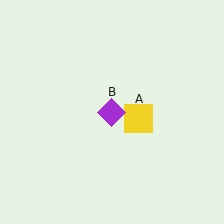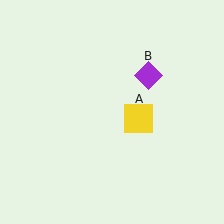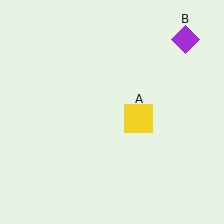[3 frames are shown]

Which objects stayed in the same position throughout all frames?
Yellow square (object A) remained stationary.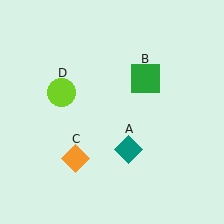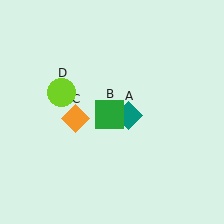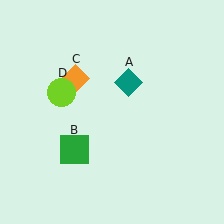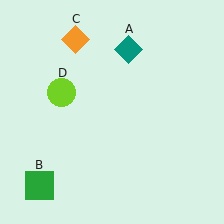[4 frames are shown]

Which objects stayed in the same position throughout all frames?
Lime circle (object D) remained stationary.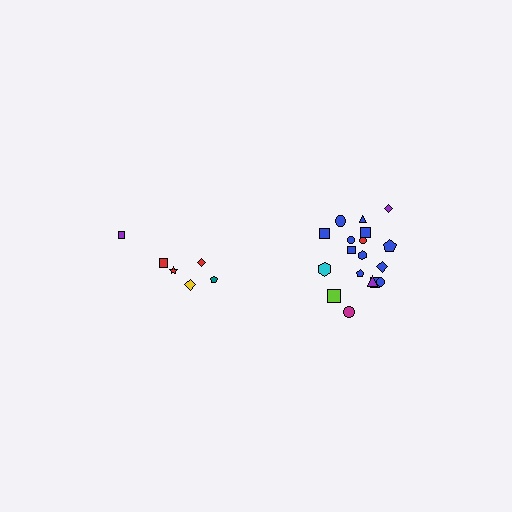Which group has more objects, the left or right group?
The right group.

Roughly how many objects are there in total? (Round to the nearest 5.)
Roughly 25 objects in total.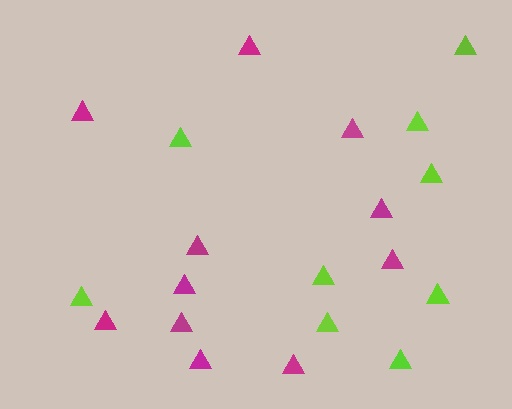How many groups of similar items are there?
There are 2 groups: one group of magenta triangles (11) and one group of lime triangles (9).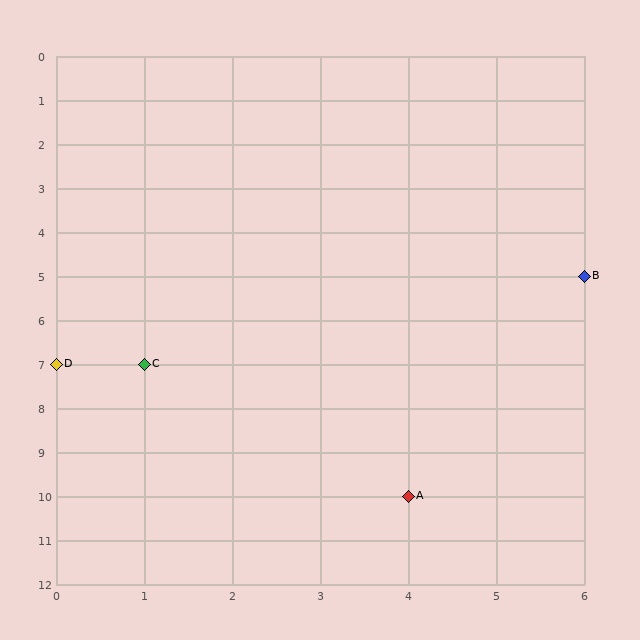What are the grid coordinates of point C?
Point C is at grid coordinates (1, 7).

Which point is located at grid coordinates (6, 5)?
Point B is at (6, 5).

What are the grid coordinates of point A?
Point A is at grid coordinates (4, 10).